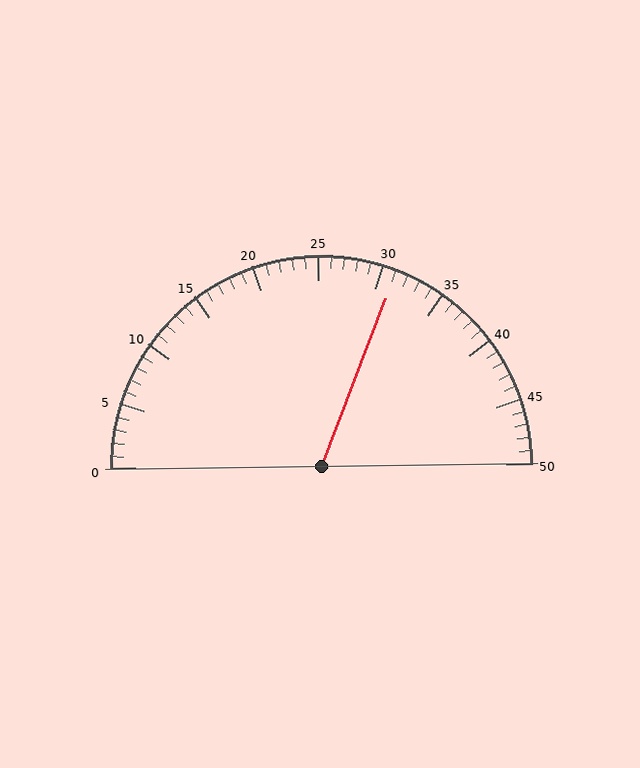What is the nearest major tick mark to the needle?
The nearest major tick mark is 30.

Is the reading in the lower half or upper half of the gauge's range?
The reading is in the upper half of the range (0 to 50).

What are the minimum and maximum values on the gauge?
The gauge ranges from 0 to 50.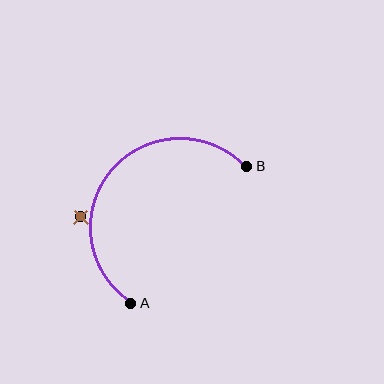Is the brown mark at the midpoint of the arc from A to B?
No — the brown mark does not lie on the arc at all. It sits slightly outside the curve.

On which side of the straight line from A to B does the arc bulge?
The arc bulges above and to the left of the straight line connecting A and B.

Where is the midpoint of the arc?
The arc midpoint is the point on the curve farthest from the straight line joining A and B. It sits above and to the left of that line.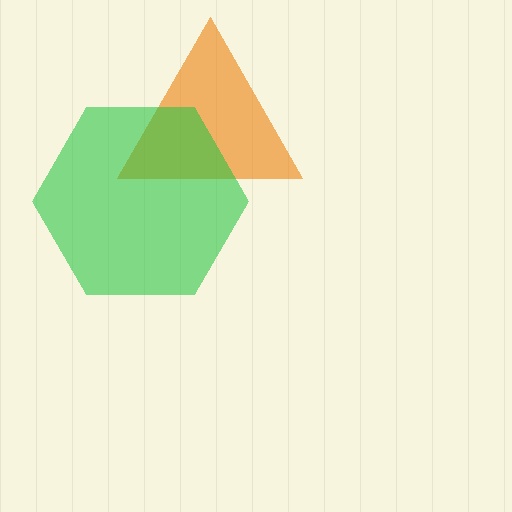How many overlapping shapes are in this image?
There are 2 overlapping shapes in the image.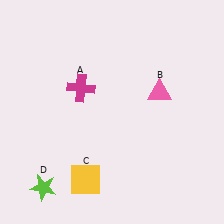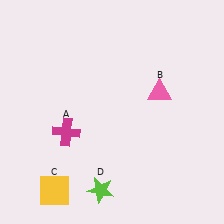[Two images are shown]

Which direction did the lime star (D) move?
The lime star (D) moved right.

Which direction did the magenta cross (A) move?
The magenta cross (A) moved down.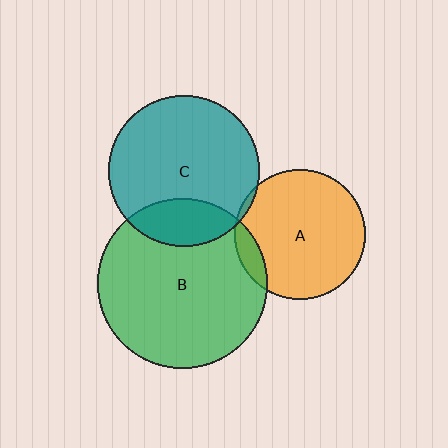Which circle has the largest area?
Circle B (green).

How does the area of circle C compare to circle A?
Approximately 1.3 times.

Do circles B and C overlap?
Yes.